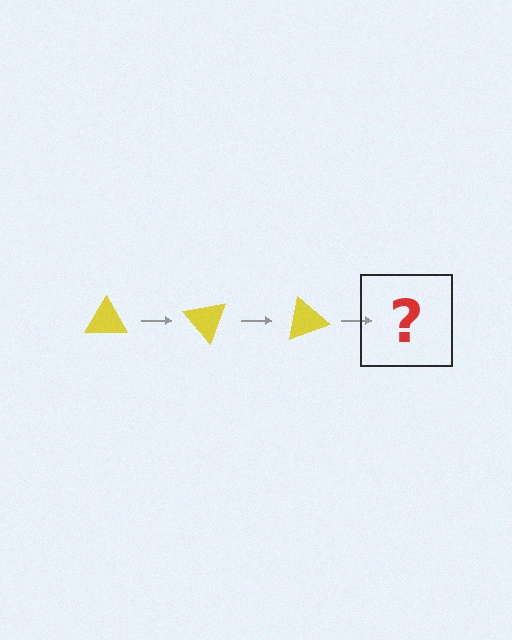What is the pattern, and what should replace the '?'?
The pattern is that the triangle rotates 50 degrees each step. The '?' should be a yellow triangle rotated 150 degrees.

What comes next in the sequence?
The next element should be a yellow triangle rotated 150 degrees.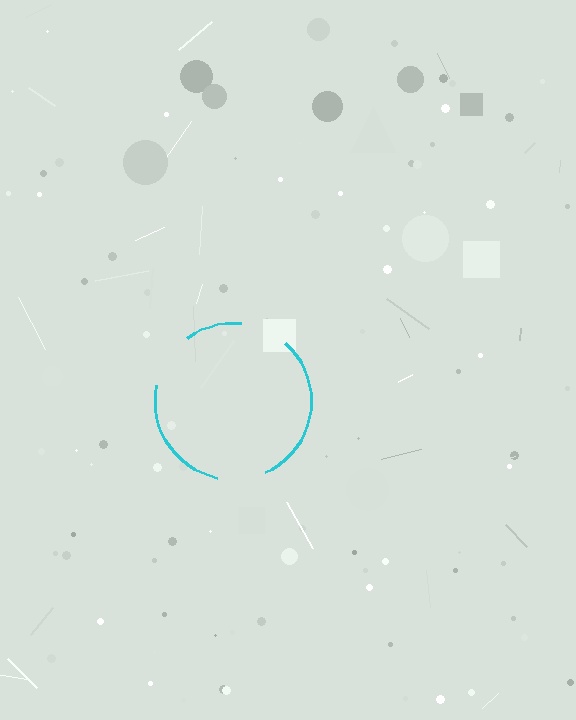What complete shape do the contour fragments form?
The contour fragments form a circle.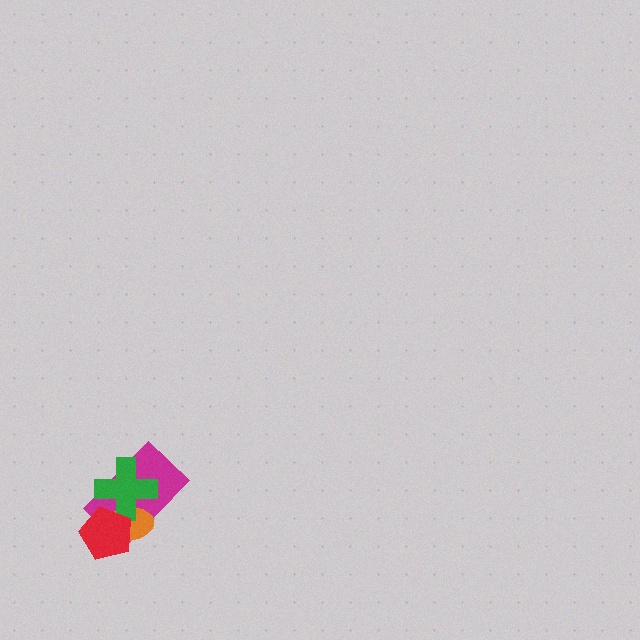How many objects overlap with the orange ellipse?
3 objects overlap with the orange ellipse.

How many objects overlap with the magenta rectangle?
3 objects overlap with the magenta rectangle.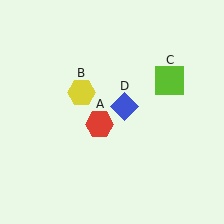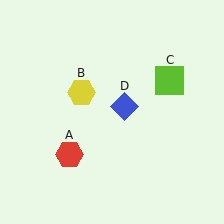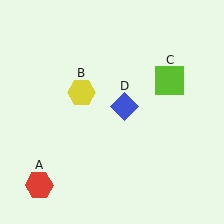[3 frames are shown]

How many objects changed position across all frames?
1 object changed position: red hexagon (object A).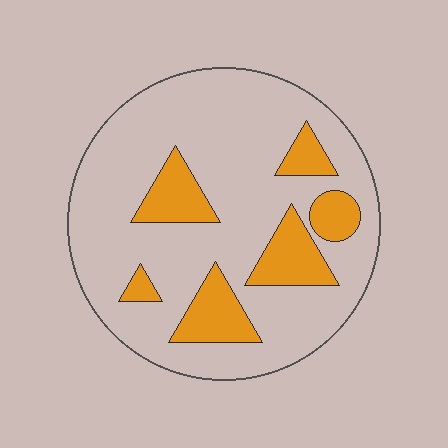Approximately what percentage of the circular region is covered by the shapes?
Approximately 20%.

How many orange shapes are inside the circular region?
6.